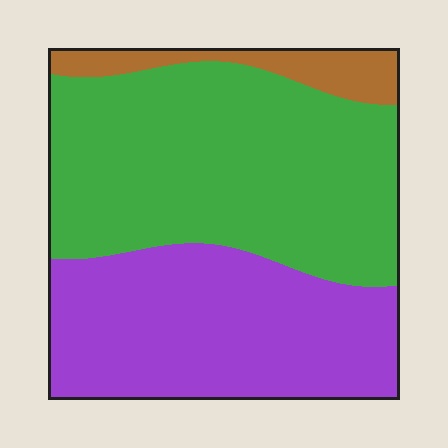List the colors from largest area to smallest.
From largest to smallest: green, purple, brown.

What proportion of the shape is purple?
Purple covers 39% of the shape.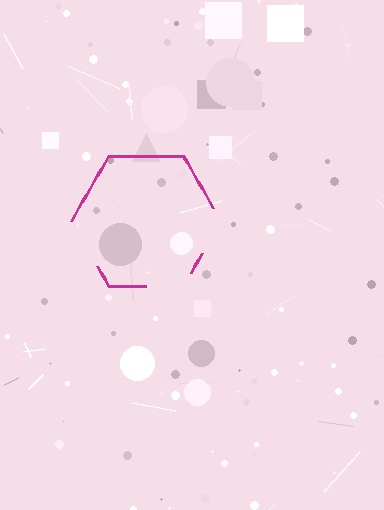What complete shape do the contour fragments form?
The contour fragments form a hexagon.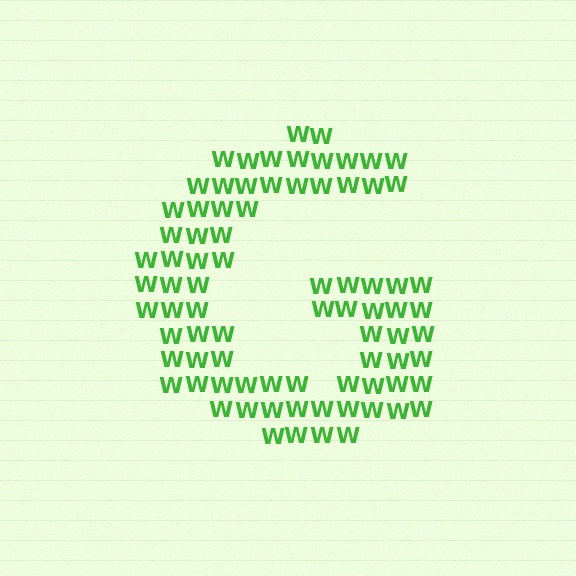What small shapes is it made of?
It is made of small letter W's.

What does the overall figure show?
The overall figure shows the letter G.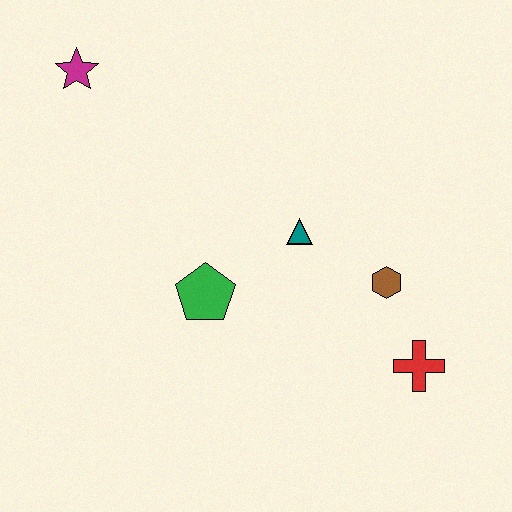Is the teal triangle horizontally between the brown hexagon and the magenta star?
Yes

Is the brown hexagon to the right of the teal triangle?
Yes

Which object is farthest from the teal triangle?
The magenta star is farthest from the teal triangle.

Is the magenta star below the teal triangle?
No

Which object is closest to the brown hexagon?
The red cross is closest to the brown hexagon.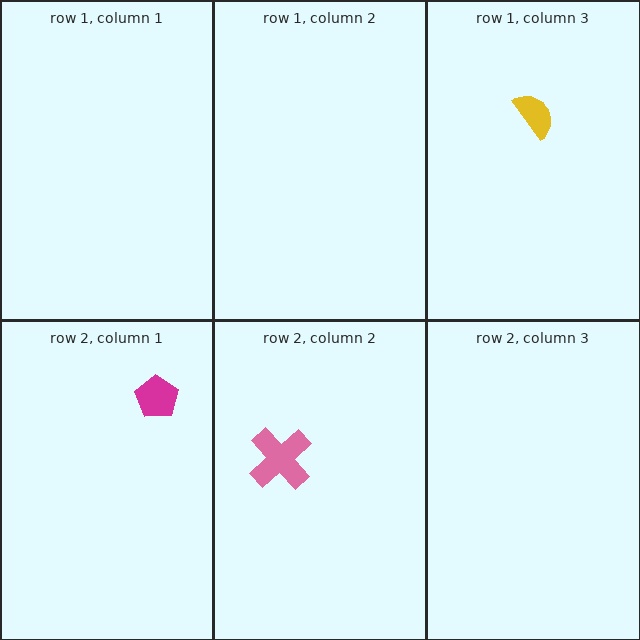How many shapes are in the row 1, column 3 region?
1.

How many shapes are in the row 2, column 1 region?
1.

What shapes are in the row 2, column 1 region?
The magenta pentagon.